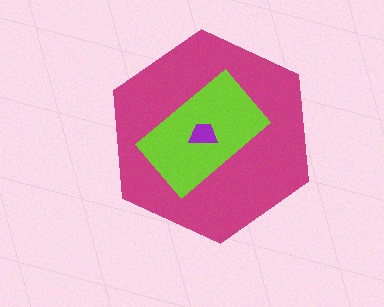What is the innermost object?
The purple trapezoid.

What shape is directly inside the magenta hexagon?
The lime rectangle.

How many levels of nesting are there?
3.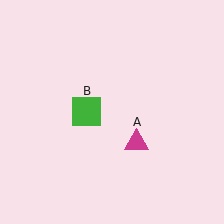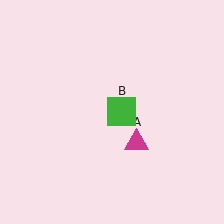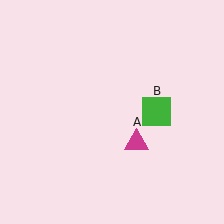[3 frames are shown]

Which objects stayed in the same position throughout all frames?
Magenta triangle (object A) remained stationary.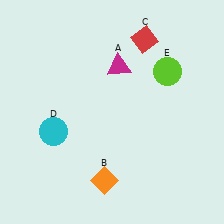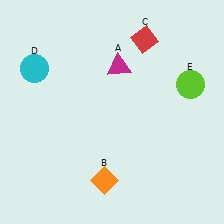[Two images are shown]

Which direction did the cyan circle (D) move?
The cyan circle (D) moved up.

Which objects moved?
The objects that moved are: the cyan circle (D), the lime circle (E).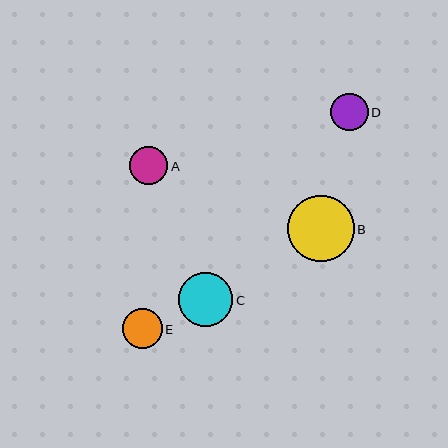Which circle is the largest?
Circle B is the largest with a size of approximately 67 pixels.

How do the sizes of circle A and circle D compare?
Circle A and circle D are approximately the same size.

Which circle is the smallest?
Circle D is the smallest with a size of approximately 37 pixels.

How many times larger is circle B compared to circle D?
Circle B is approximately 1.8 times the size of circle D.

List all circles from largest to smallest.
From largest to smallest: B, C, E, A, D.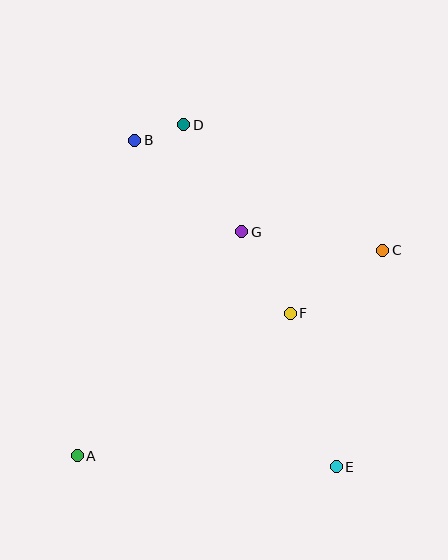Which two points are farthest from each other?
Points B and E are farthest from each other.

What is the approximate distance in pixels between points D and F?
The distance between D and F is approximately 217 pixels.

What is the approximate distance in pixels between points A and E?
The distance between A and E is approximately 259 pixels.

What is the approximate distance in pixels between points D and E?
The distance between D and E is approximately 374 pixels.